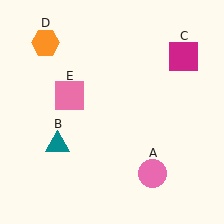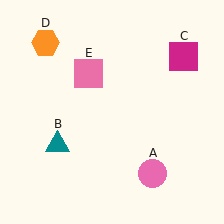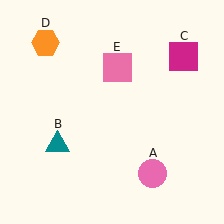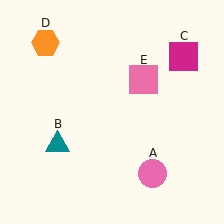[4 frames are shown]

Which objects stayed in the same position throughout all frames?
Pink circle (object A) and teal triangle (object B) and magenta square (object C) and orange hexagon (object D) remained stationary.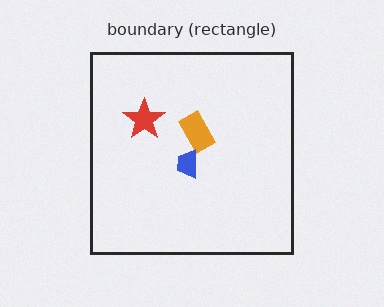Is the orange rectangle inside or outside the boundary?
Inside.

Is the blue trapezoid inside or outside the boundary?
Inside.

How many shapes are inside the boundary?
3 inside, 0 outside.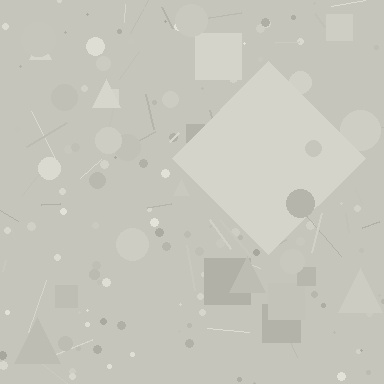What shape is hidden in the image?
A diamond is hidden in the image.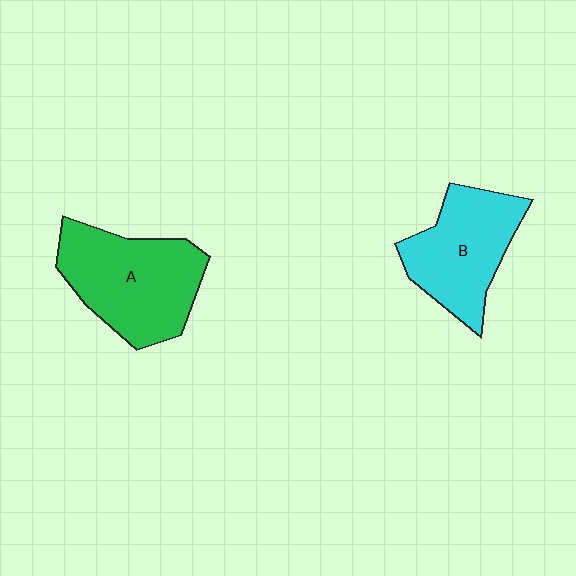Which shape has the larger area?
Shape A (green).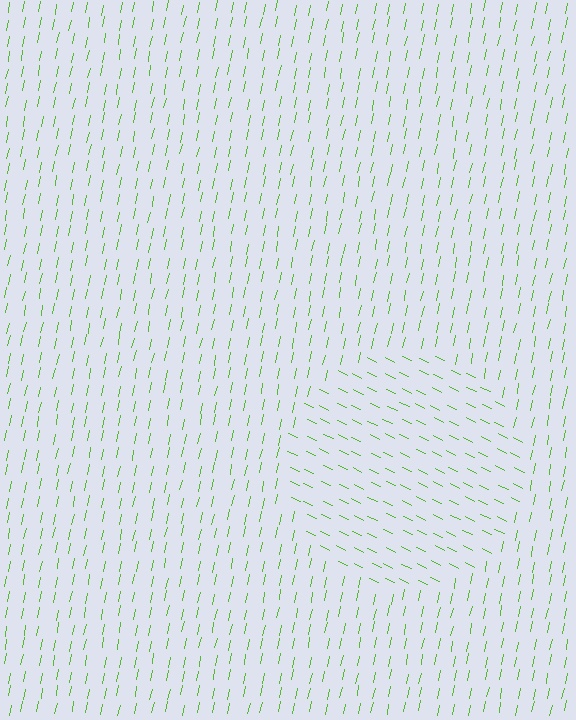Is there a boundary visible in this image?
Yes, there is a texture boundary formed by a change in line orientation.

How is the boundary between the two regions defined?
The boundary is defined purely by a change in line orientation (approximately 76 degrees difference). All lines are the same color and thickness.